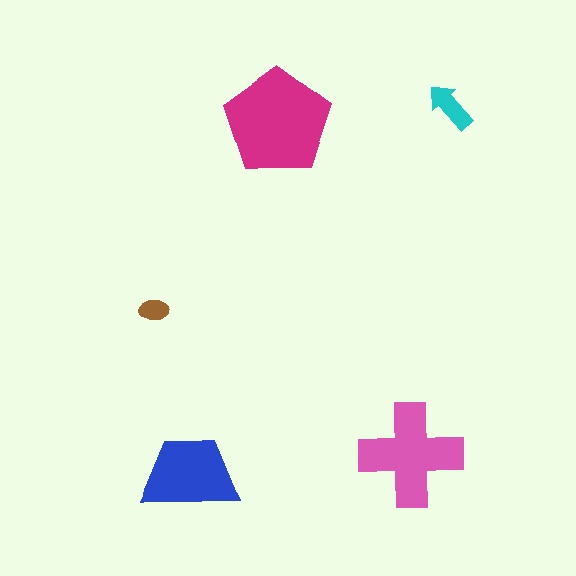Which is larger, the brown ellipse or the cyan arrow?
The cyan arrow.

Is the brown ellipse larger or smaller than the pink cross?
Smaller.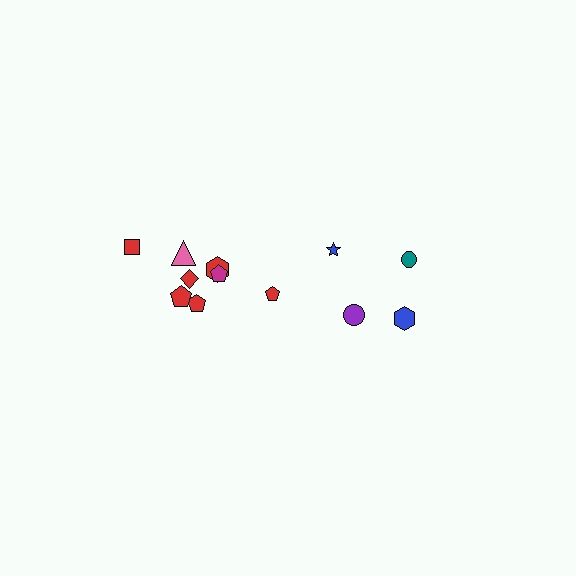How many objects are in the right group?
There are 4 objects.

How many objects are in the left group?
There are 8 objects.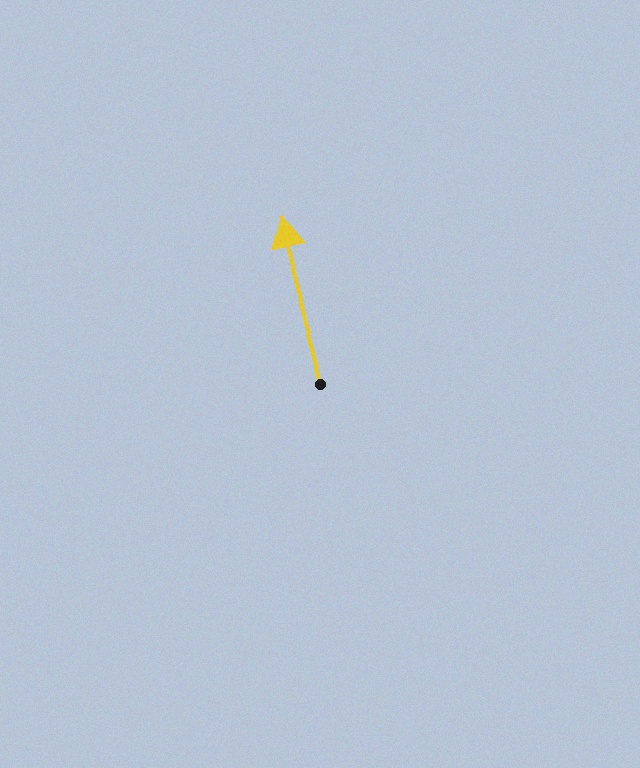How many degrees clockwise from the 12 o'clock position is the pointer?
Approximately 345 degrees.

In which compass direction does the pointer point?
North.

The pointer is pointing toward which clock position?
Roughly 12 o'clock.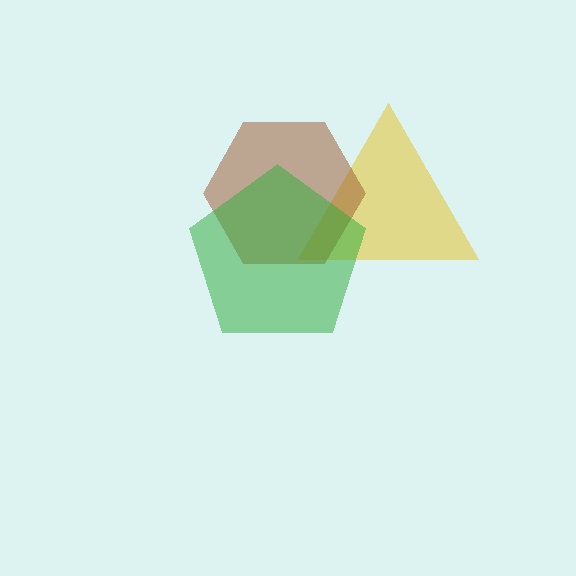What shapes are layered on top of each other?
The layered shapes are: a yellow triangle, a brown hexagon, a green pentagon.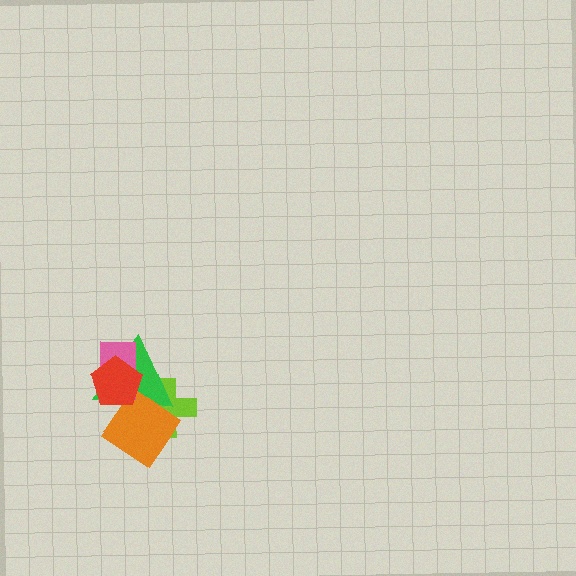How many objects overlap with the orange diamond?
2 objects overlap with the orange diamond.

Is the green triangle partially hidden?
Yes, it is partially covered by another shape.